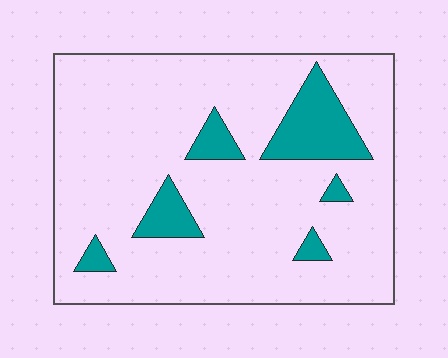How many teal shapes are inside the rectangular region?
6.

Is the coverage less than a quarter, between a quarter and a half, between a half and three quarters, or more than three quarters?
Less than a quarter.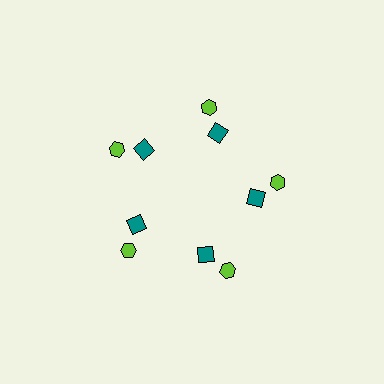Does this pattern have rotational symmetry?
Yes, this pattern has 5-fold rotational symmetry. It looks the same after rotating 72 degrees around the center.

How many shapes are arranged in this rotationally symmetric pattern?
There are 10 shapes, arranged in 5 groups of 2.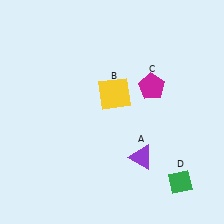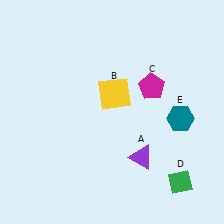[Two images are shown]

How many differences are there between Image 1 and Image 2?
There is 1 difference between the two images.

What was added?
A teal hexagon (E) was added in Image 2.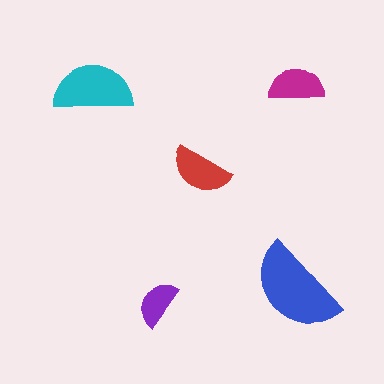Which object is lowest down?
The purple semicircle is bottommost.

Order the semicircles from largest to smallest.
the blue one, the cyan one, the red one, the magenta one, the purple one.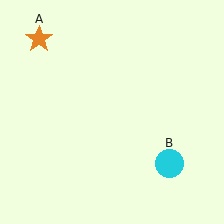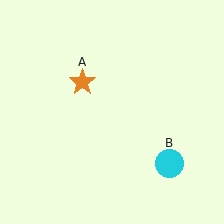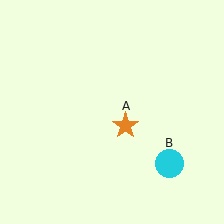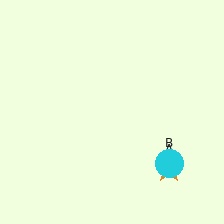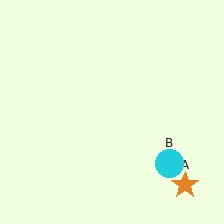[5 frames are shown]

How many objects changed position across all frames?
1 object changed position: orange star (object A).